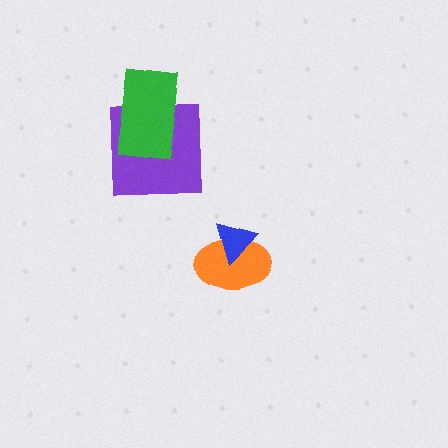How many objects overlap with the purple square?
1 object overlaps with the purple square.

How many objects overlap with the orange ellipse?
1 object overlaps with the orange ellipse.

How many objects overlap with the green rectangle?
1 object overlaps with the green rectangle.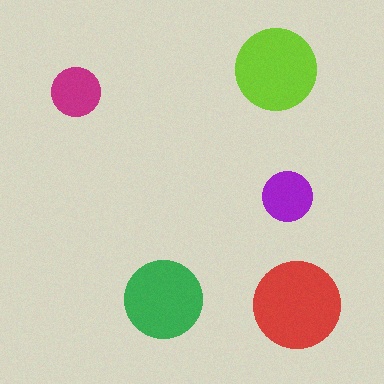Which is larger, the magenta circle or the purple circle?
The purple one.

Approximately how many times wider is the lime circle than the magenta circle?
About 1.5 times wider.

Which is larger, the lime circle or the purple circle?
The lime one.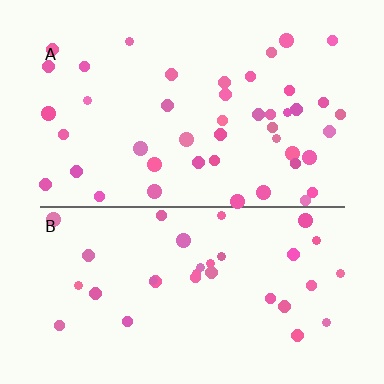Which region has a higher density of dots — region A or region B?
A (the top).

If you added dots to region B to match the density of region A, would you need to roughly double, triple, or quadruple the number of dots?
Approximately double.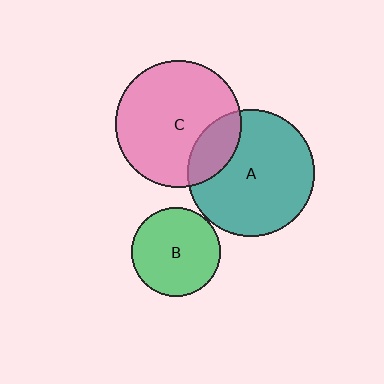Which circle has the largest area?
Circle A (teal).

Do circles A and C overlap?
Yes.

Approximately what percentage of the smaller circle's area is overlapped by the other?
Approximately 20%.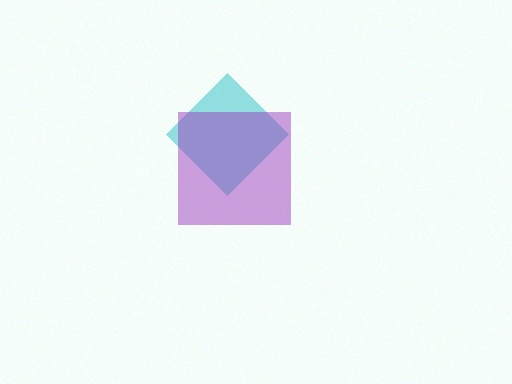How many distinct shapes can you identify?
There are 2 distinct shapes: a cyan diamond, a purple square.